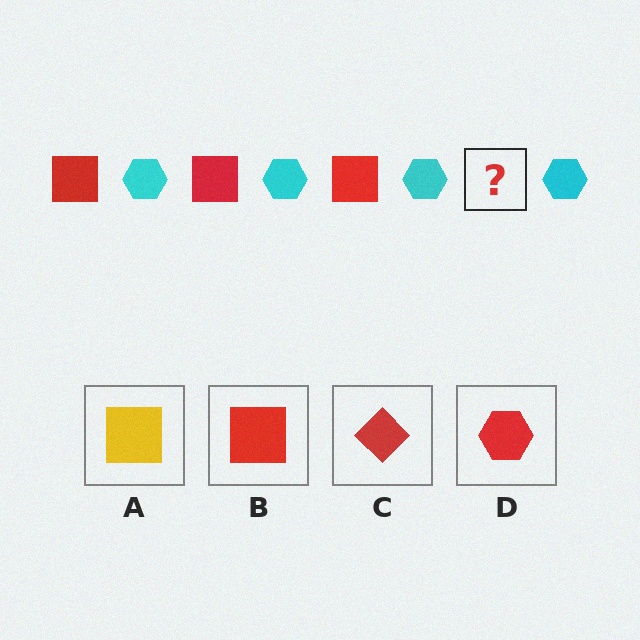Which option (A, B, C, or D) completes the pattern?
B.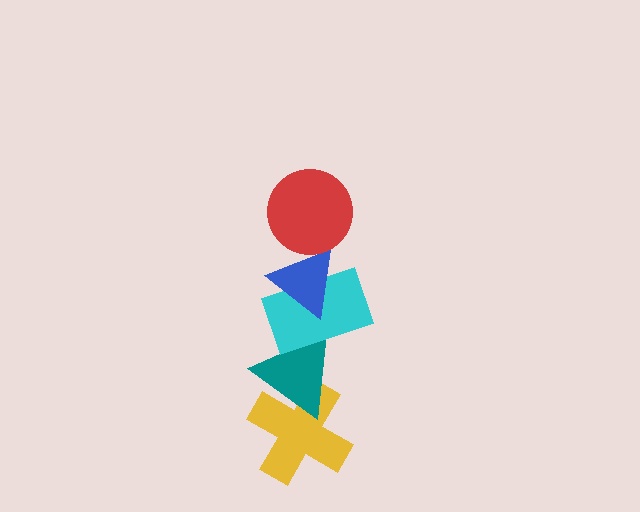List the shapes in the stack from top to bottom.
From top to bottom: the red circle, the blue triangle, the cyan rectangle, the teal triangle, the yellow cross.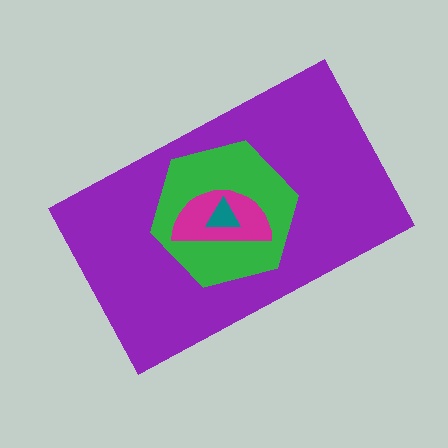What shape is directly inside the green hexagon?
The magenta semicircle.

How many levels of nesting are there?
4.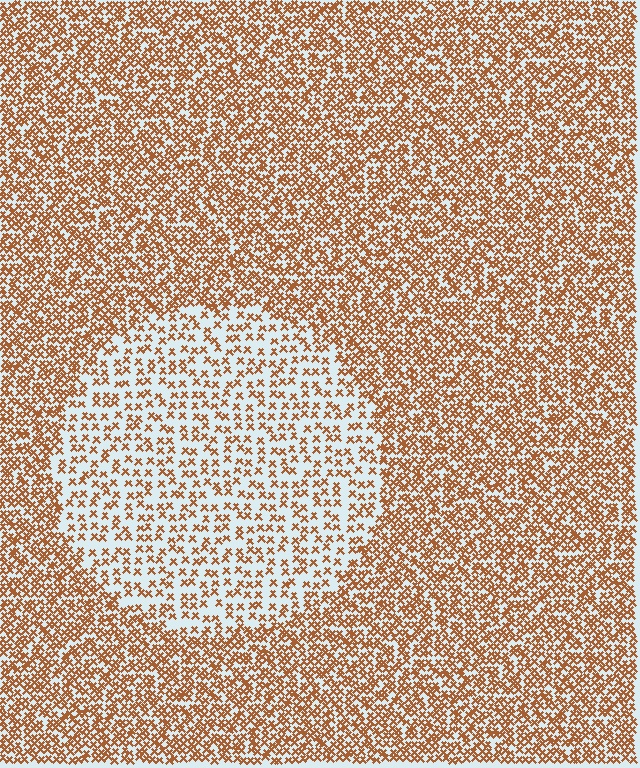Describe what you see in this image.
The image contains small brown elements arranged at two different densities. A circle-shaped region is visible where the elements are less densely packed than the surrounding area.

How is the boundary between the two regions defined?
The boundary is defined by a change in element density (approximately 2.2x ratio). All elements are the same color, size, and shape.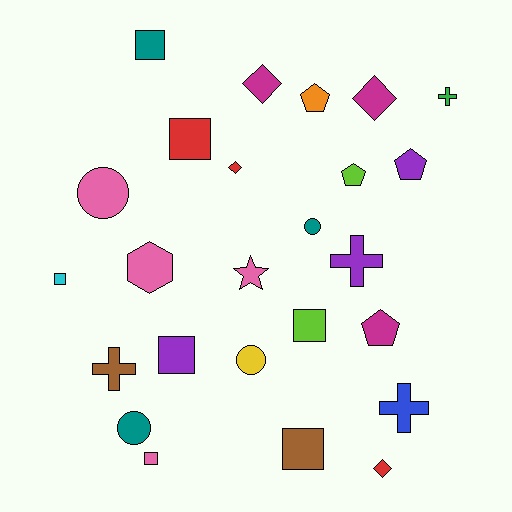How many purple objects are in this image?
There are 3 purple objects.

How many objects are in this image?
There are 25 objects.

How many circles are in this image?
There are 4 circles.